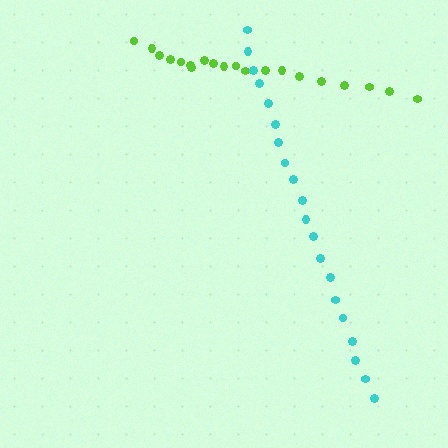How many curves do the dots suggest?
There are 2 distinct paths.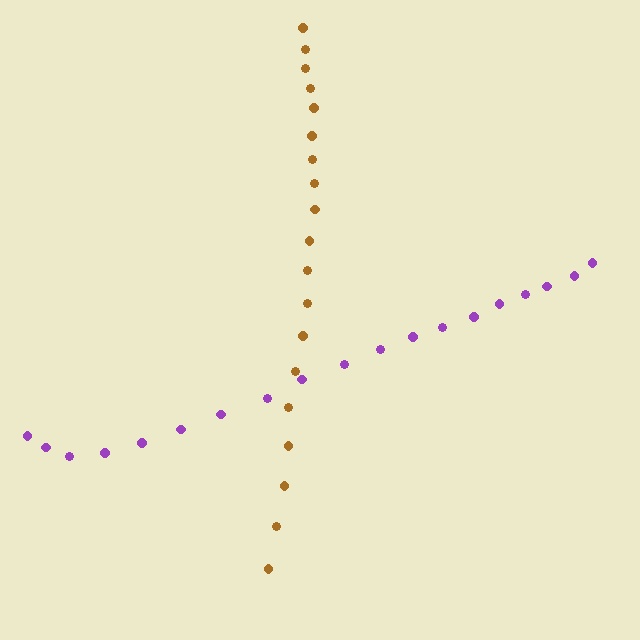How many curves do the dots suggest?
There are 2 distinct paths.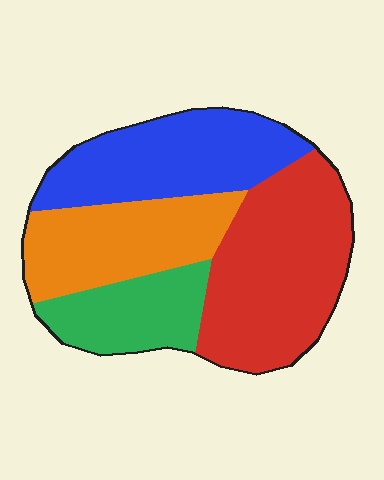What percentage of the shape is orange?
Orange covers 23% of the shape.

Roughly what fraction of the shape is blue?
Blue covers about 25% of the shape.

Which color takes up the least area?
Green, at roughly 15%.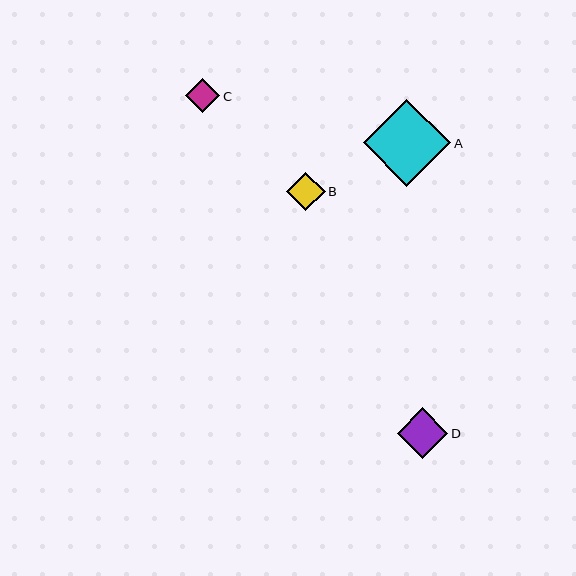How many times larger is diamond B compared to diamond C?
Diamond B is approximately 1.1 times the size of diamond C.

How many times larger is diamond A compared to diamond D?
Diamond A is approximately 1.7 times the size of diamond D.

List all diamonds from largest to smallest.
From largest to smallest: A, D, B, C.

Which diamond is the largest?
Diamond A is the largest with a size of approximately 87 pixels.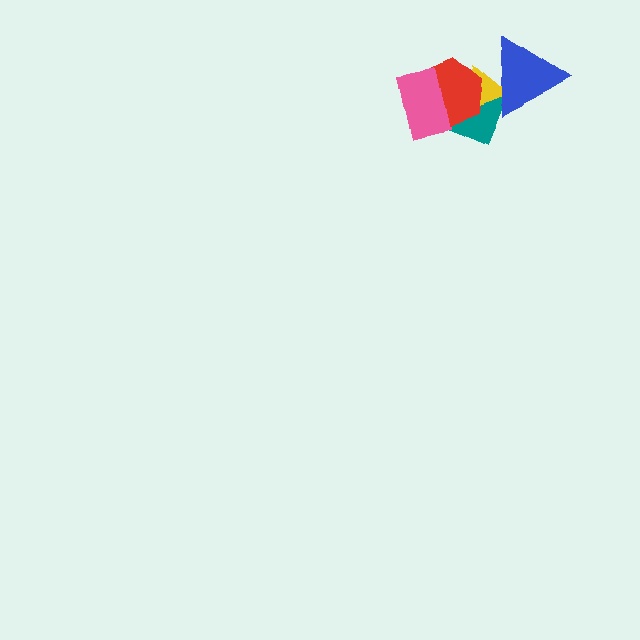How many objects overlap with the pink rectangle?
2 objects overlap with the pink rectangle.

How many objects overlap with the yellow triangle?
3 objects overlap with the yellow triangle.